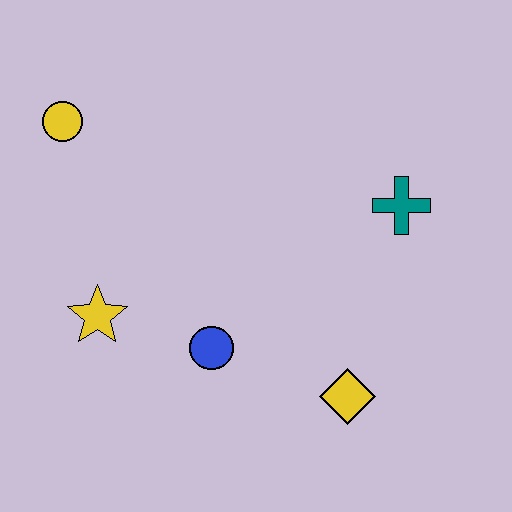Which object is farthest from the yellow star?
The teal cross is farthest from the yellow star.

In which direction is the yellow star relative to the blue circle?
The yellow star is to the left of the blue circle.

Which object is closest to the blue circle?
The yellow star is closest to the blue circle.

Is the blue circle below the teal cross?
Yes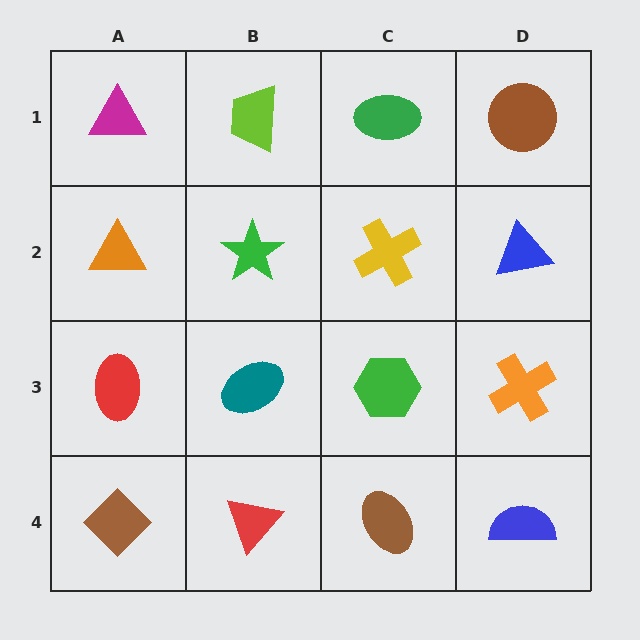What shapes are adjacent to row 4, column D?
An orange cross (row 3, column D), a brown ellipse (row 4, column C).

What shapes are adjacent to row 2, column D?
A brown circle (row 1, column D), an orange cross (row 3, column D), a yellow cross (row 2, column C).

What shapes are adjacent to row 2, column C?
A green ellipse (row 1, column C), a green hexagon (row 3, column C), a green star (row 2, column B), a blue triangle (row 2, column D).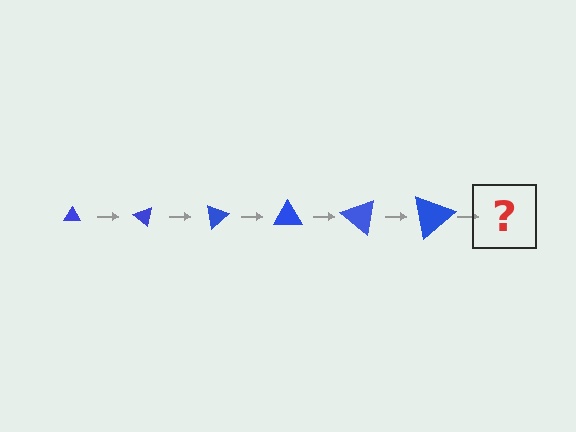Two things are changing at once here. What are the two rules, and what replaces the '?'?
The two rules are that the triangle grows larger each step and it rotates 40 degrees each step. The '?' should be a triangle, larger than the previous one and rotated 240 degrees from the start.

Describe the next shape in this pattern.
It should be a triangle, larger than the previous one and rotated 240 degrees from the start.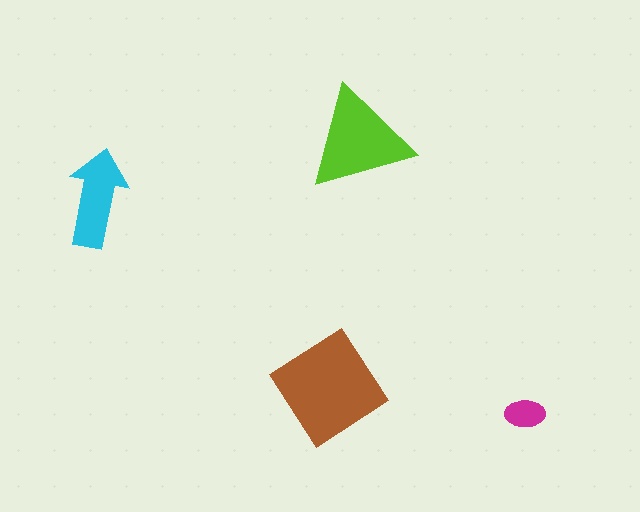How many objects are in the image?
There are 4 objects in the image.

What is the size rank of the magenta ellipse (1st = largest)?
4th.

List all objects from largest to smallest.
The brown diamond, the lime triangle, the cyan arrow, the magenta ellipse.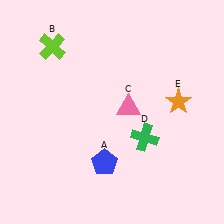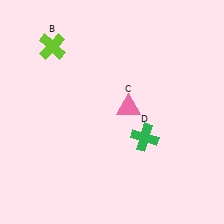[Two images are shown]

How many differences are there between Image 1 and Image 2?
There are 2 differences between the two images.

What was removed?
The blue pentagon (A), the orange star (E) were removed in Image 2.